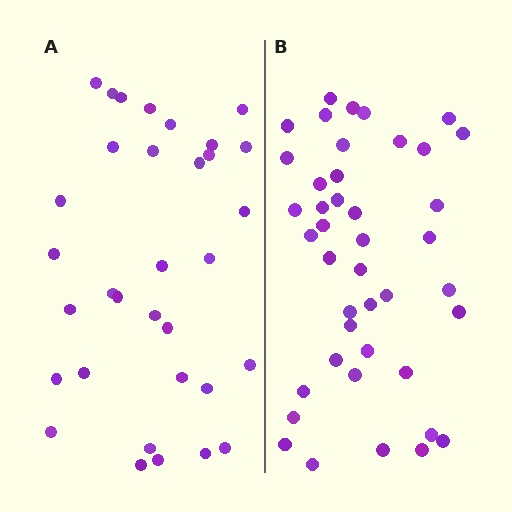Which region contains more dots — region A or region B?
Region B (the right region) has more dots.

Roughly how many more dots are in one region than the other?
Region B has roughly 8 or so more dots than region A.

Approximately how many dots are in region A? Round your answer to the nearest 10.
About 30 dots. (The exact count is 33, which rounds to 30.)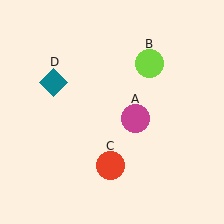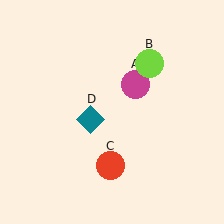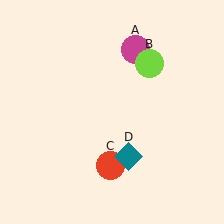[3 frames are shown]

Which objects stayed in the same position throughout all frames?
Lime circle (object B) and red circle (object C) remained stationary.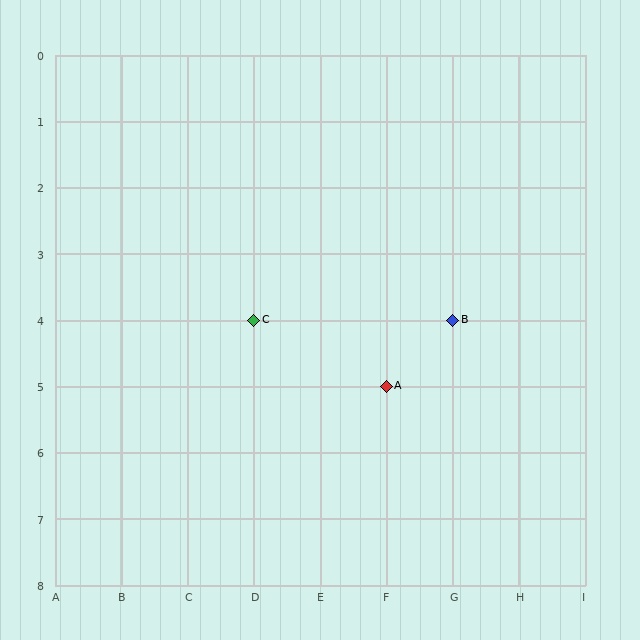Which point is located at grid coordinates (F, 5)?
Point A is at (F, 5).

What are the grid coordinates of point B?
Point B is at grid coordinates (G, 4).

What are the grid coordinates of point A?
Point A is at grid coordinates (F, 5).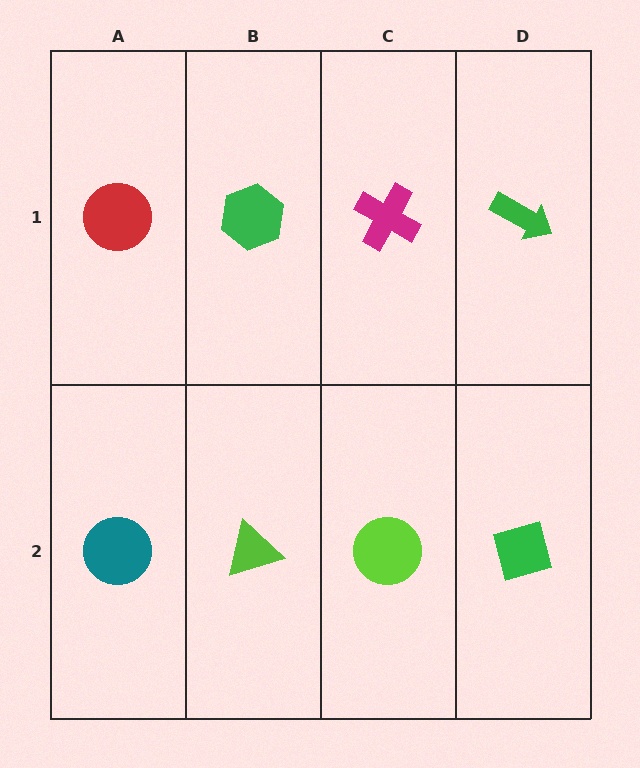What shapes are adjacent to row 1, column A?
A teal circle (row 2, column A), a green hexagon (row 1, column B).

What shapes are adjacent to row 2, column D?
A green arrow (row 1, column D), a lime circle (row 2, column C).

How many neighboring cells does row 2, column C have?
3.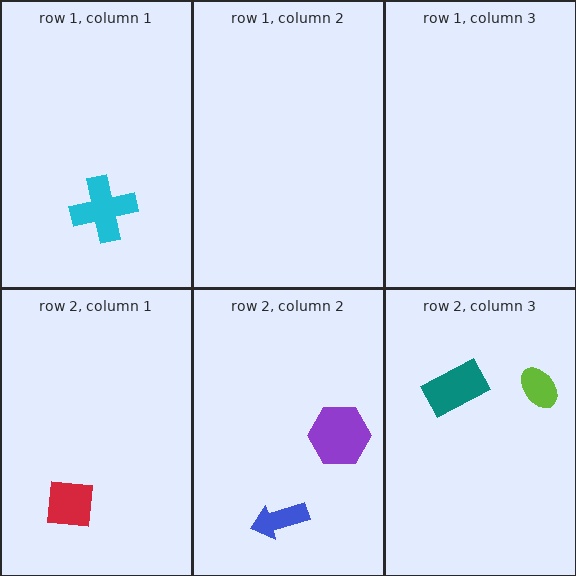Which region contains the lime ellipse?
The row 2, column 3 region.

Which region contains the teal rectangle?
The row 2, column 3 region.